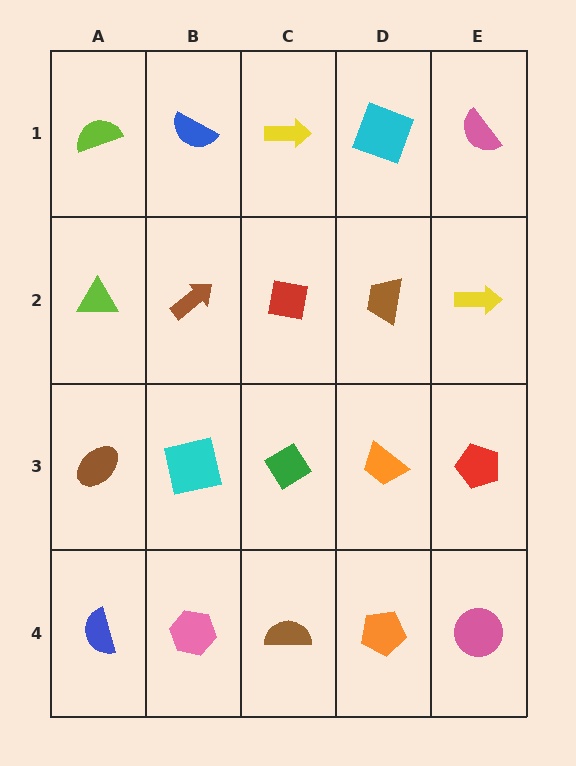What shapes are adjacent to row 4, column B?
A cyan square (row 3, column B), a blue semicircle (row 4, column A), a brown semicircle (row 4, column C).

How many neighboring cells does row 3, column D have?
4.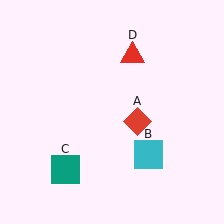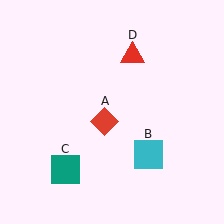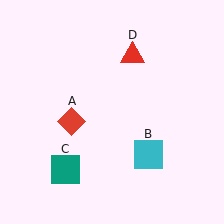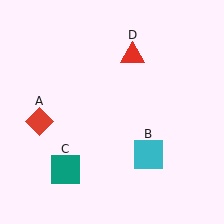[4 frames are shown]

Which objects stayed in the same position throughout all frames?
Cyan square (object B) and teal square (object C) and red triangle (object D) remained stationary.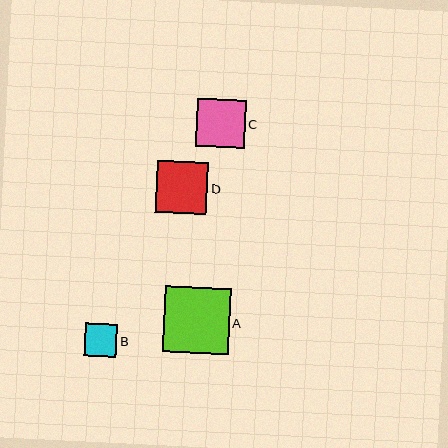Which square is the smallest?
Square B is the smallest with a size of approximately 32 pixels.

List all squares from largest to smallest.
From largest to smallest: A, D, C, B.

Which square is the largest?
Square A is the largest with a size of approximately 66 pixels.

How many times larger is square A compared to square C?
Square A is approximately 1.4 times the size of square C.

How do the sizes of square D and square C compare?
Square D and square C are approximately the same size.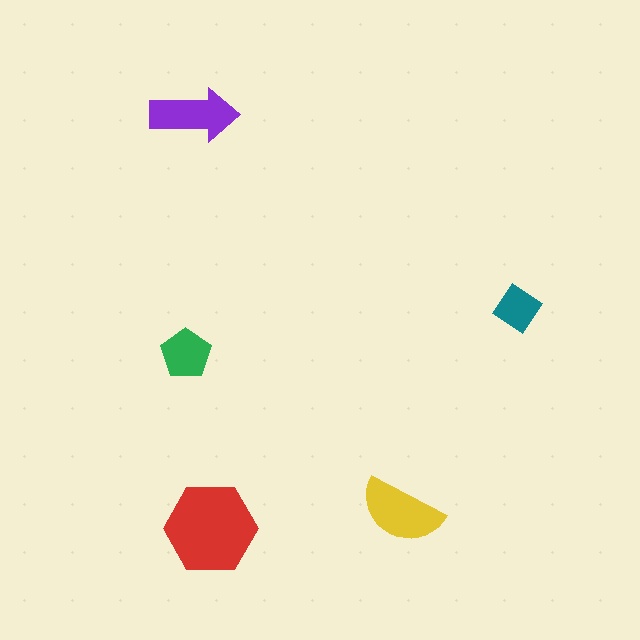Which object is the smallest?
The teal diamond.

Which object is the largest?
The red hexagon.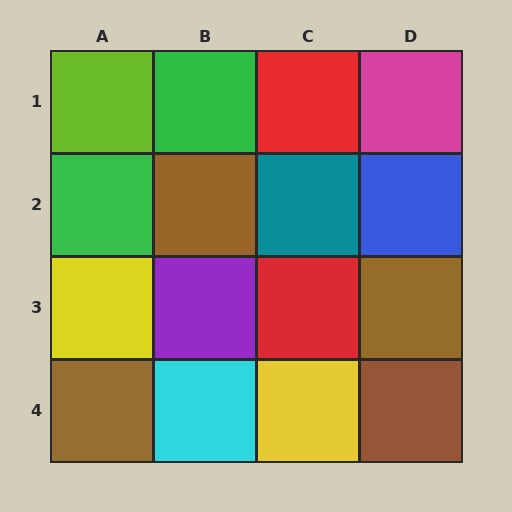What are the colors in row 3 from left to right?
Yellow, purple, red, brown.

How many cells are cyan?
1 cell is cyan.